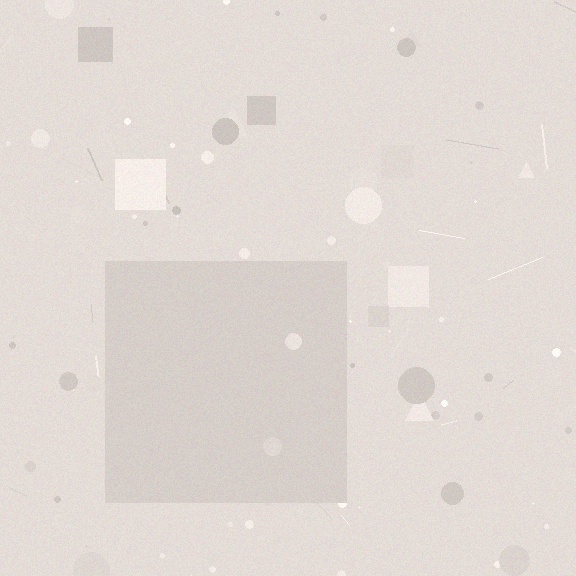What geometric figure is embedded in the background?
A square is embedded in the background.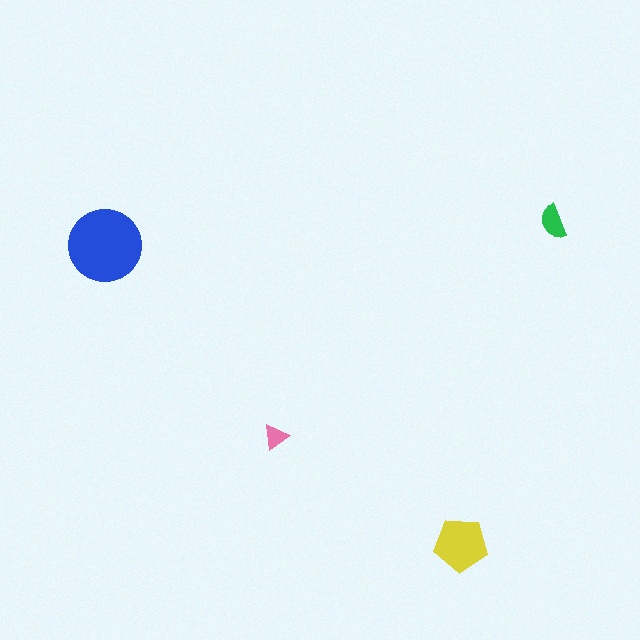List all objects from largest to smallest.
The blue circle, the yellow pentagon, the green semicircle, the pink triangle.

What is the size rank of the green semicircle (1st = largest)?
3rd.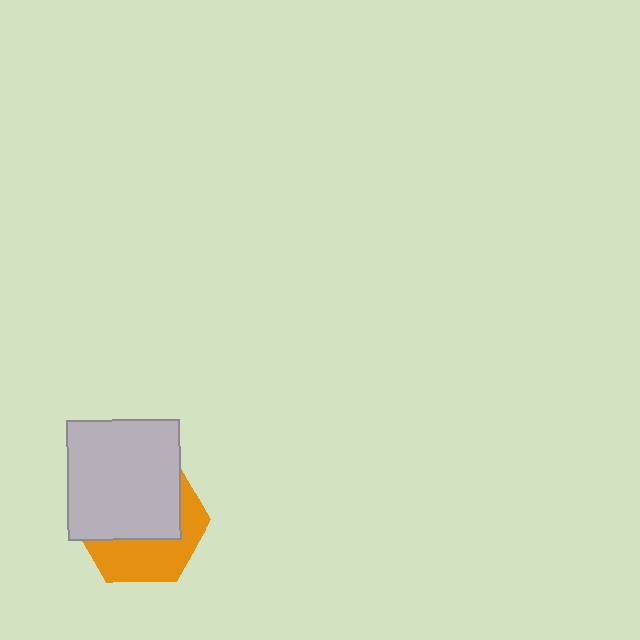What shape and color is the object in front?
The object in front is a light gray rectangle.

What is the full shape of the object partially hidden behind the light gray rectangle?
The partially hidden object is an orange hexagon.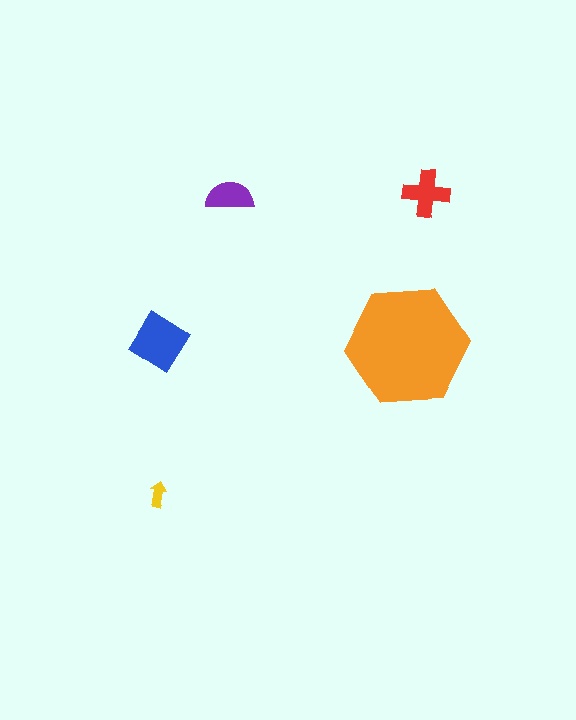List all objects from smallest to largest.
The yellow arrow, the purple semicircle, the red cross, the blue diamond, the orange hexagon.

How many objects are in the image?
There are 5 objects in the image.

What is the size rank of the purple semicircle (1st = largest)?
4th.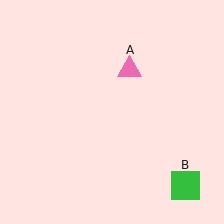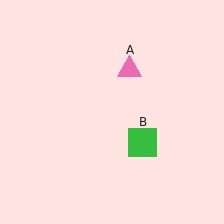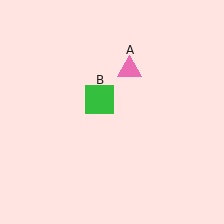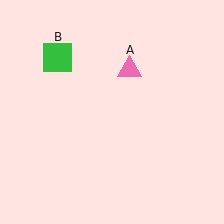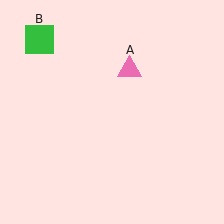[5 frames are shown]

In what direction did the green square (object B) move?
The green square (object B) moved up and to the left.